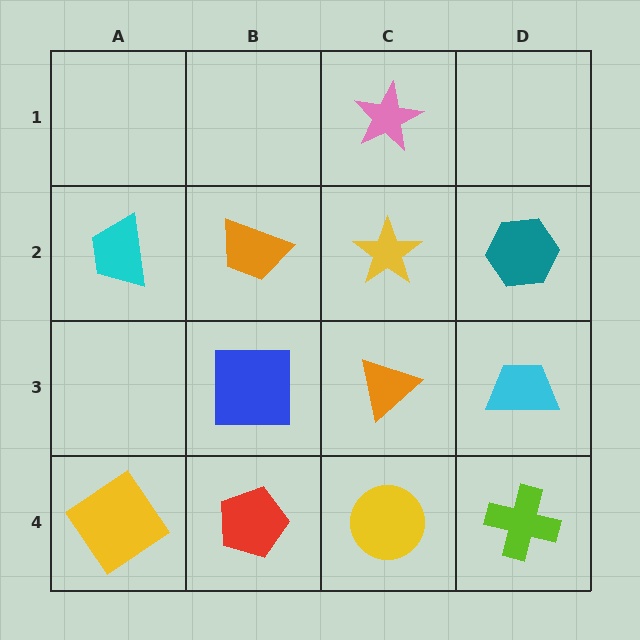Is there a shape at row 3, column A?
No, that cell is empty.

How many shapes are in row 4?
4 shapes.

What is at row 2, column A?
A cyan trapezoid.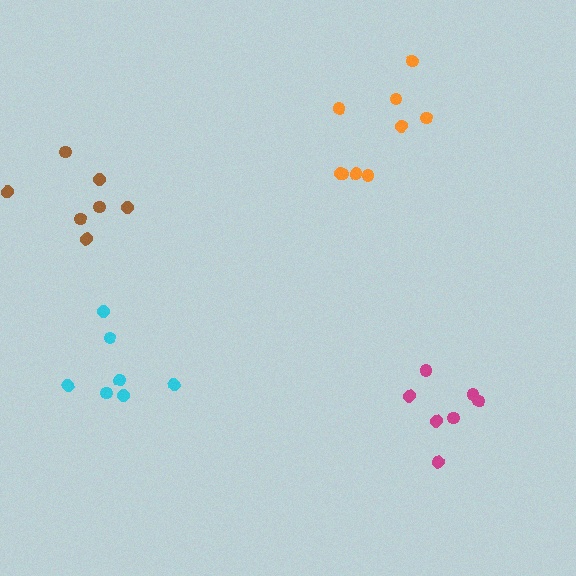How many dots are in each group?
Group 1: 7 dots, Group 2: 9 dots, Group 3: 7 dots, Group 4: 7 dots (30 total).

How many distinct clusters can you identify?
There are 4 distinct clusters.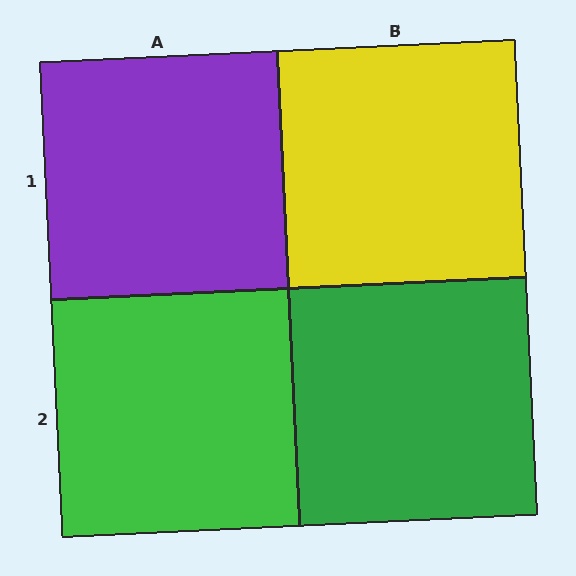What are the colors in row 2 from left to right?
Green, green.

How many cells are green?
2 cells are green.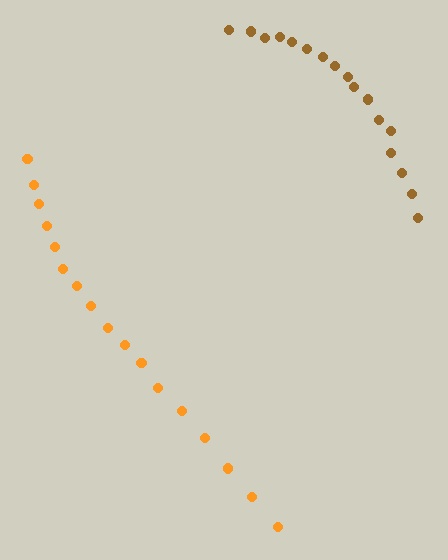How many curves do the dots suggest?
There are 2 distinct paths.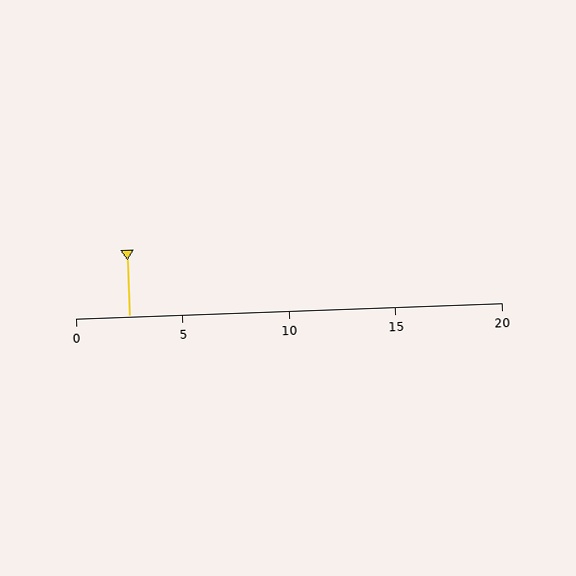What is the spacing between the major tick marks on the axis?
The major ticks are spaced 5 apart.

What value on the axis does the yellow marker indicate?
The marker indicates approximately 2.5.